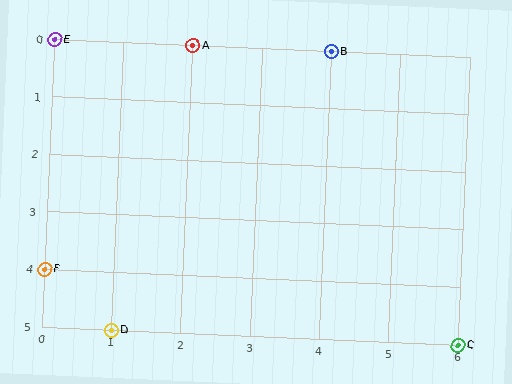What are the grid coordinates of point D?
Point D is at grid coordinates (1, 5).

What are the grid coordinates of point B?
Point B is at grid coordinates (4, 0).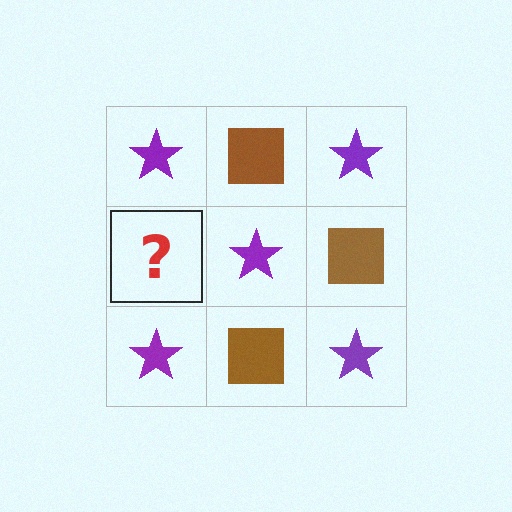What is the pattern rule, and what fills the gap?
The rule is that it alternates purple star and brown square in a checkerboard pattern. The gap should be filled with a brown square.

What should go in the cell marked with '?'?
The missing cell should contain a brown square.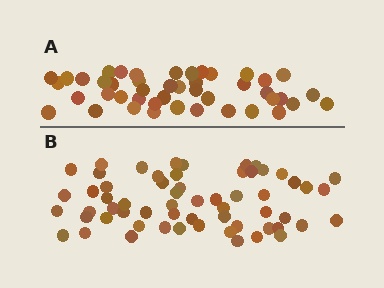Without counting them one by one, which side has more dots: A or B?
Region B (the bottom region) has more dots.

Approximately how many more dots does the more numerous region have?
Region B has approximately 15 more dots than region A.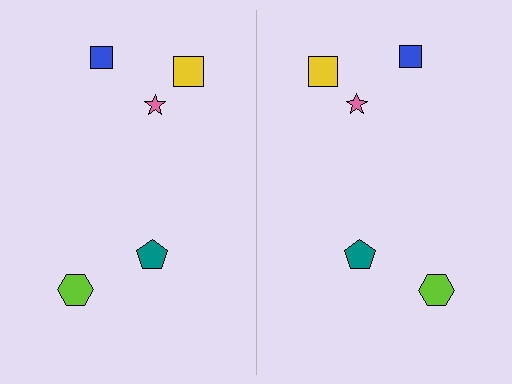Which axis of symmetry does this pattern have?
The pattern has a vertical axis of symmetry running through the center of the image.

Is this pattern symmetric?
Yes, this pattern has bilateral (reflection) symmetry.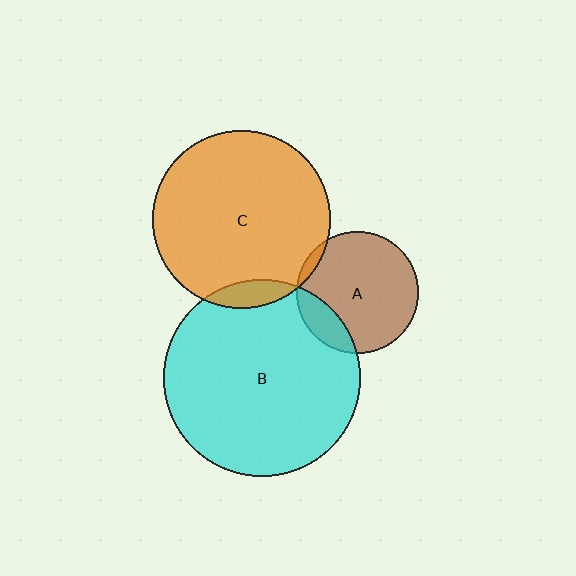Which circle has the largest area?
Circle B (cyan).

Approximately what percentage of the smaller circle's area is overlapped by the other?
Approximately 5%.